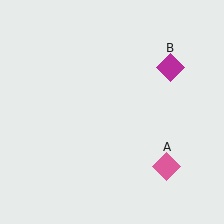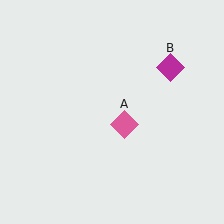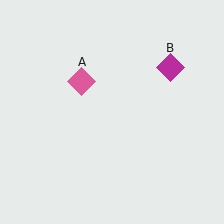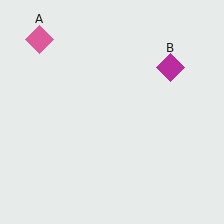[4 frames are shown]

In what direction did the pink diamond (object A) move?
The pink diamond (object A) moved up and to the left.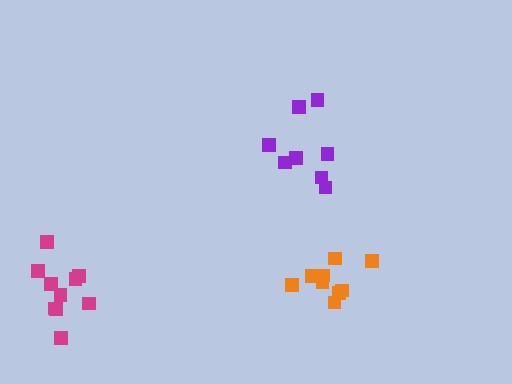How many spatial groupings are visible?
There are 3 spatial groupings.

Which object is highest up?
The purple cluster is topmost.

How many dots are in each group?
Group 1: 9 dots, Group 2: 8 dots, Group 3: 10 dots (27 total).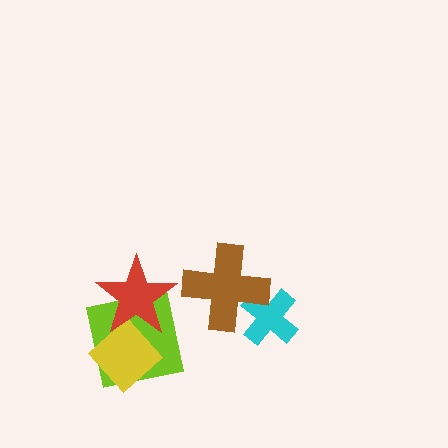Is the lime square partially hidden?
Yes, it is partially covered by another shape.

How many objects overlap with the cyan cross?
1 object overlaps with the cyan cross.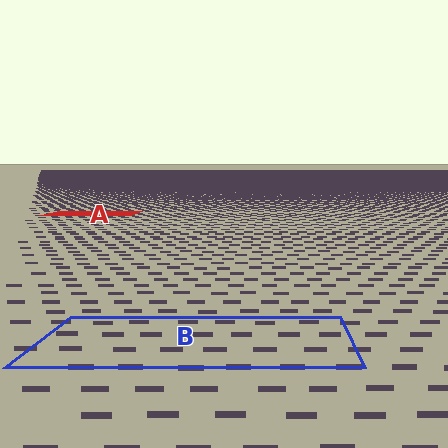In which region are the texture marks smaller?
The texture marks are smaller in region A, because it is farther away.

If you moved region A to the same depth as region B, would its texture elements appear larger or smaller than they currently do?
They would appear larger. At a closer depth, the same texture elements are projected at a bigger on-screen size.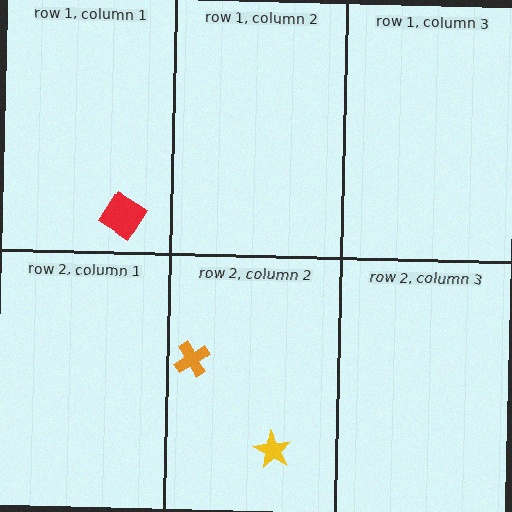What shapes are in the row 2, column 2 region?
The orange cross, the yellow star.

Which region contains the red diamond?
The row 1, column 1 region.